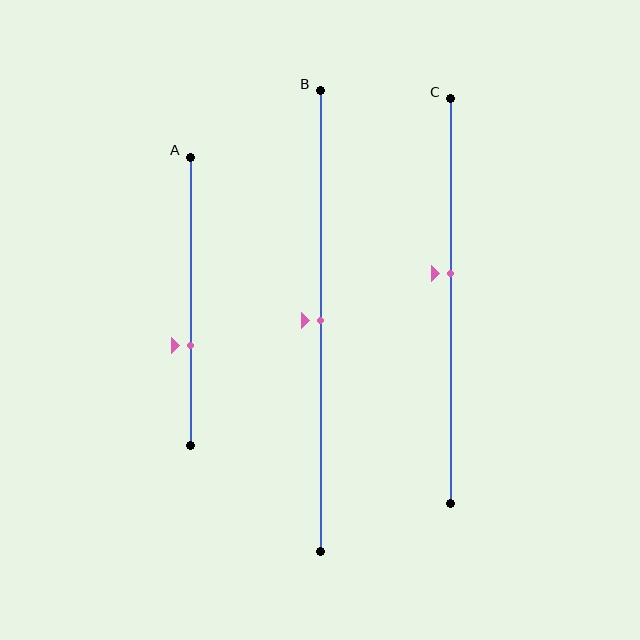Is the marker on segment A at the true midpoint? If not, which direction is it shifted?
No, the marker on segment A is shifted downward by about 15% of the segment length.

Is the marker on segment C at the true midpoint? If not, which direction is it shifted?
No, the marker on segment C is shifted upward by about 7% of the segment length.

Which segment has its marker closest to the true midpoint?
Segment B has its marker closest to the true midpoint.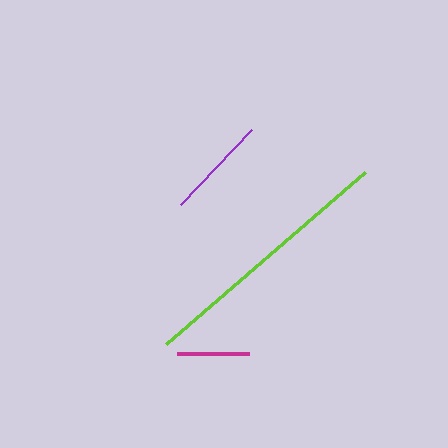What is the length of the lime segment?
The lime segment is approximately 262 pixels long.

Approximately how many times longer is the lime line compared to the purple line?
The lime line is approximately 2.5 times the length of the purple line.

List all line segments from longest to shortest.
From longest to shortest: lime, purple, magenta.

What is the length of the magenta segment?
The magenta segment is approximately 72 pixels long.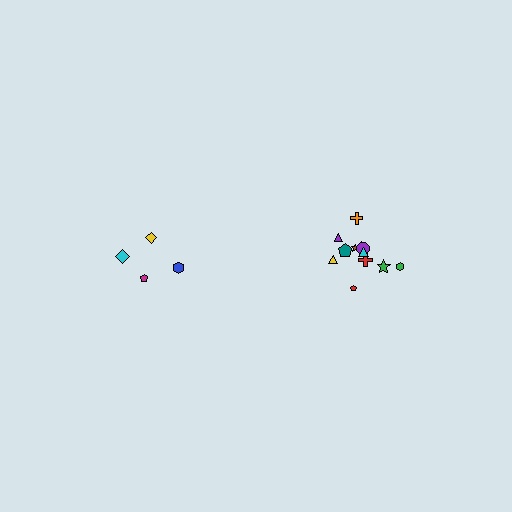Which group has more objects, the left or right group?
The right group.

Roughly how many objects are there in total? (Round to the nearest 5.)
Roughly 15 objects in total.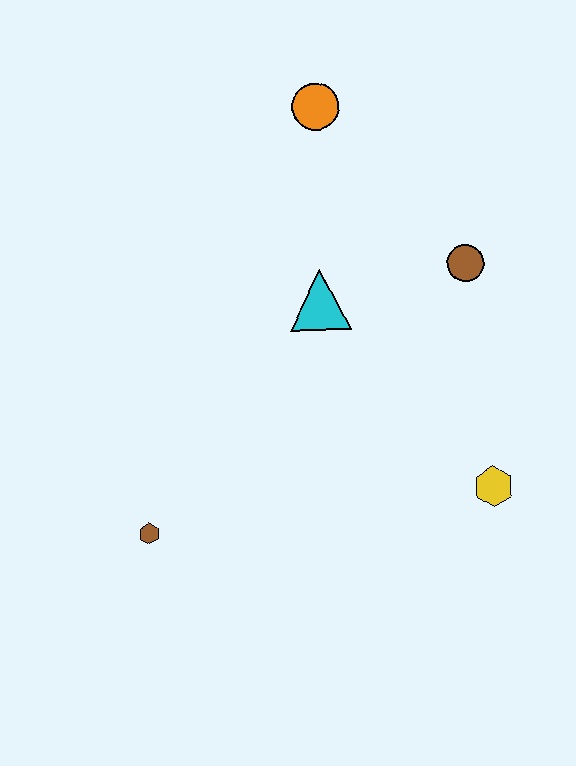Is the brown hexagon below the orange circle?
Yes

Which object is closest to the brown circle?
The cyan triangle is closest to the brown circle.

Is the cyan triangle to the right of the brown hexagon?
Yes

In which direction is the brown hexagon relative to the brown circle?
The brown hexagon is to the left of the brown circle.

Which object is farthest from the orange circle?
The brown hexagon is farthest from the orange circle.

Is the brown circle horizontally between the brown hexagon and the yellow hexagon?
Yes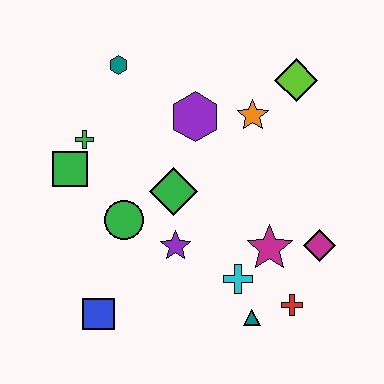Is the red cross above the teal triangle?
Yes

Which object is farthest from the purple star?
The lime diamond is farthest from the purple star.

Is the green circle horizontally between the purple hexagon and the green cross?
Yes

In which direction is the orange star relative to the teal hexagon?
The orange star is to the right of the teal hexagon.